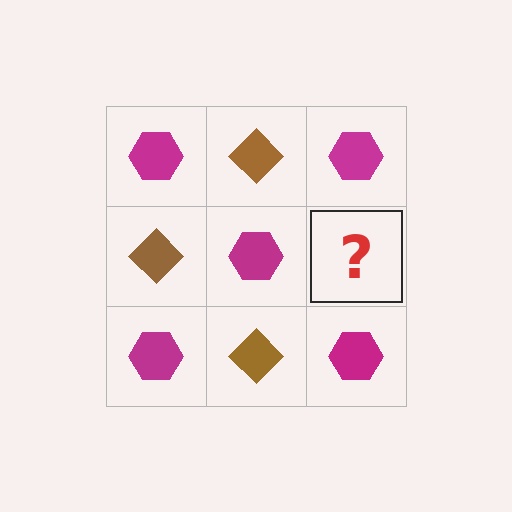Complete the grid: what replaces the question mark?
The question mark should be replaced with a brown diamond.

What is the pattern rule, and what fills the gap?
The rule is that it alternates magenta hexagon and brown diamond in a checkerboard pattern. The gap should be filled with a brown diamond.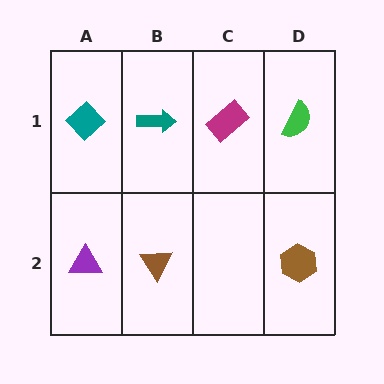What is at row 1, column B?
A teal arrow.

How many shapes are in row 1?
4 shapes.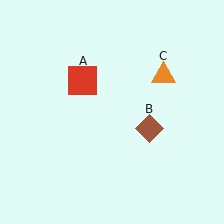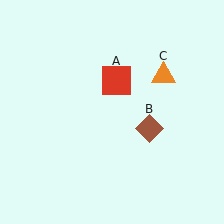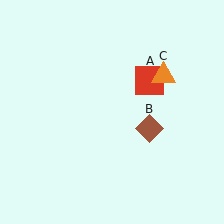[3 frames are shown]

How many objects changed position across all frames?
1 object changed position: red square (object A).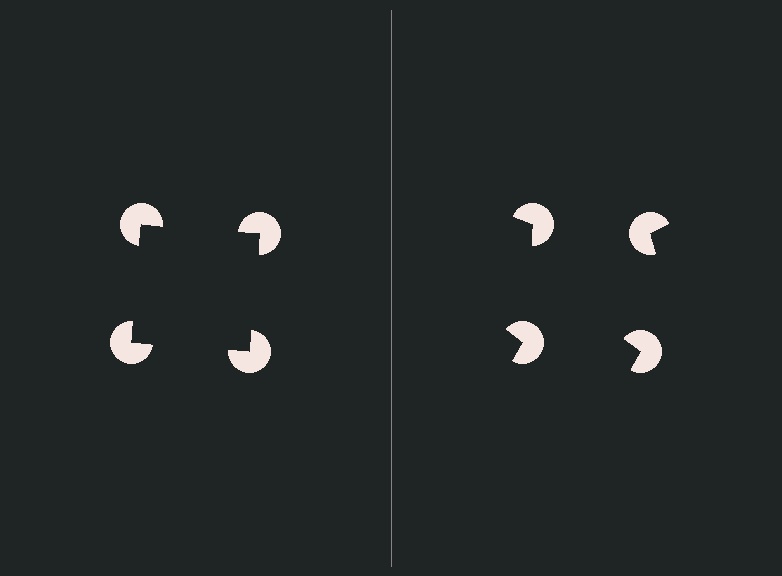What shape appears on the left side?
An illusory square.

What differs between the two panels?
The pac-man discs are positioned identically on both sides; only the wedge orientations differ. On the left they align to a square; on the right they are misaligned.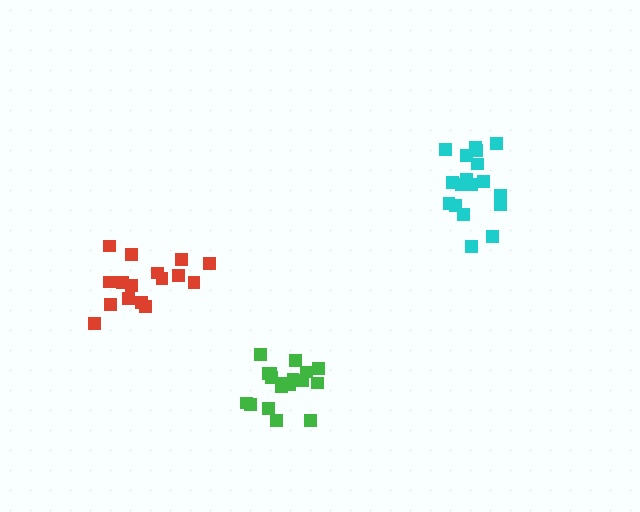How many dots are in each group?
Group 1: 18 dots, Group 2: 18 dots, Group 3: 16 dots (52 total).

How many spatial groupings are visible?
There are 3 spatial groupings.